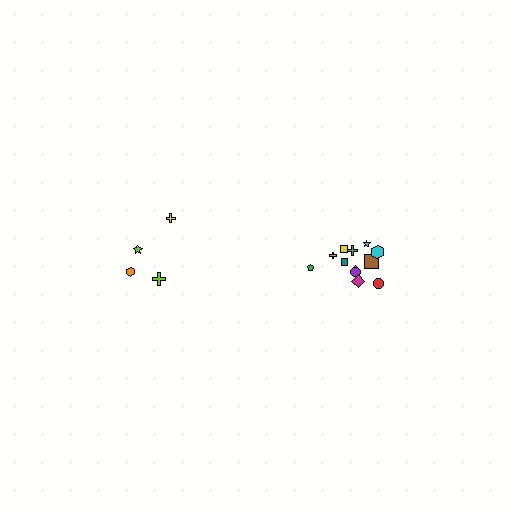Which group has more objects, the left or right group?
The right group.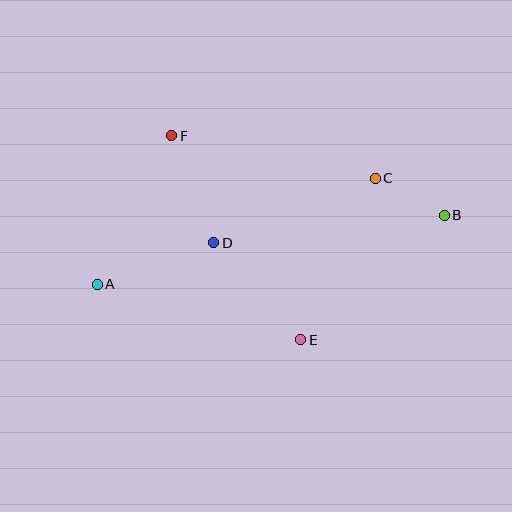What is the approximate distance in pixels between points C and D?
The distance between C and D is approximately 174 pixels.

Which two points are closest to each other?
Points B and C are closest to each other.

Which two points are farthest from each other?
Points A and B are farthest from each other.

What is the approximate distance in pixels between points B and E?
The distance between B and E is approximately 190 pixels.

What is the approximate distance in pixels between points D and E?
The distance between D and E is approximately 130 pixels.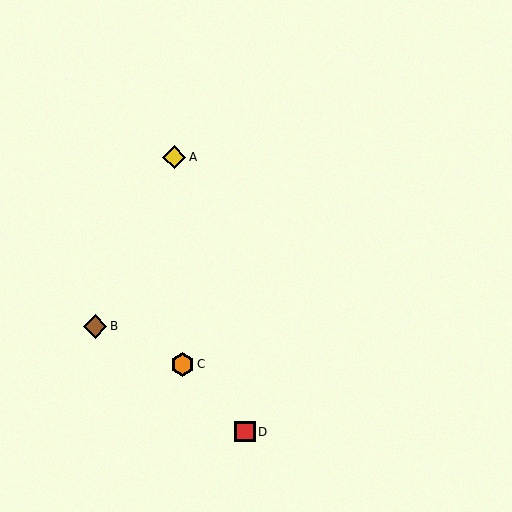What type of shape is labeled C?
Shape C is an orange hexagon.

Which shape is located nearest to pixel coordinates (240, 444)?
The red square (labeled D) at (245, 432) is nearest to that location.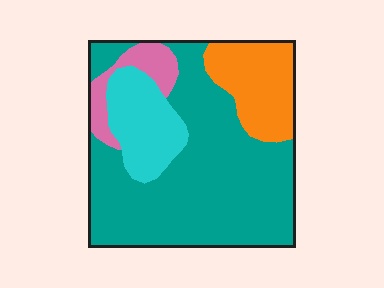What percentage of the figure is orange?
Orange takes up about one sixth (1/6) of the figure.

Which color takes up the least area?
Pink, at roughly 10%.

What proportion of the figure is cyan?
Cyan takes up less than a sixth of the figure.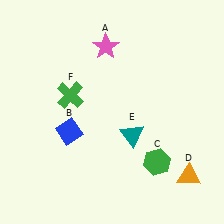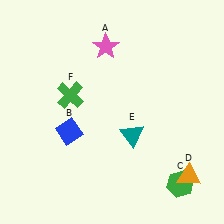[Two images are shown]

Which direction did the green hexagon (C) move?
The green hexagon (C) moved right.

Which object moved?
The green hexagon (C) moved right.